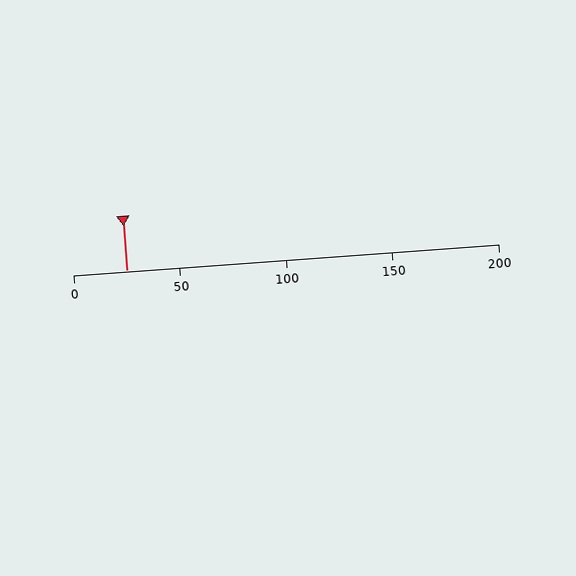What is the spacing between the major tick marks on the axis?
The major ticks are spaced 50 apart.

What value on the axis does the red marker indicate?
The marker indicates approximately 25.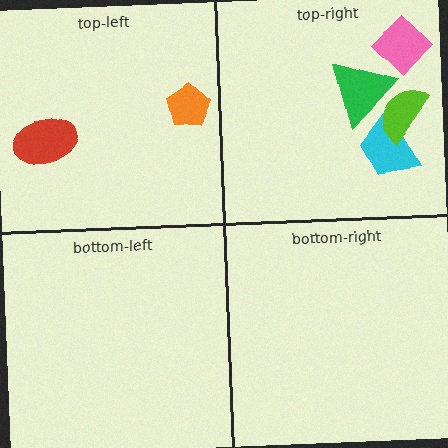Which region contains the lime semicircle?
The top-right region.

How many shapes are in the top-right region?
4.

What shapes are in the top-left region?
The orange pentagon, the red ellipse.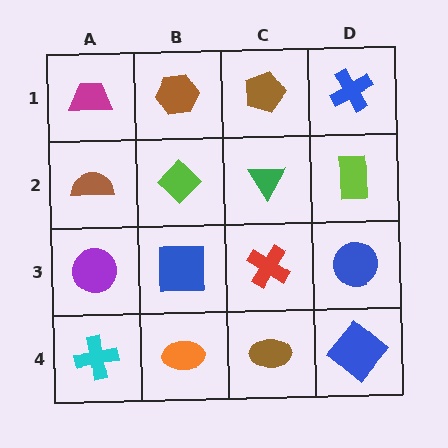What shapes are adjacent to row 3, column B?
A lime diamond (row 2, column B), an orange ellipse (row 4, column B), a purple circle (row 3, column A), a red cross (row 3, column C).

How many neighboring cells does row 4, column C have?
3.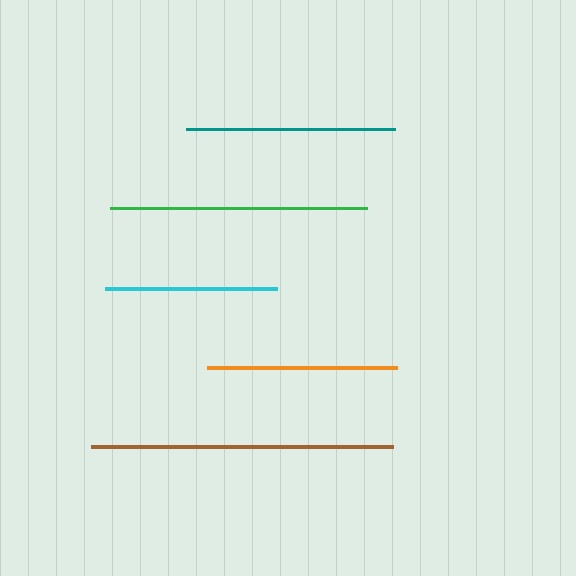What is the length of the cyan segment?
The cyan segment is approximately 172 pixels long.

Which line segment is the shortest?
The cyan line is the shortest at approximately 172 pixels.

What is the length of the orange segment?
The orange segment is approximately 190 pixels long.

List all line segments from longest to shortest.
From longest to shortest: brown, green, teal, orange, cyan.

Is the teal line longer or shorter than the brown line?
The brown line is longer than the teal line.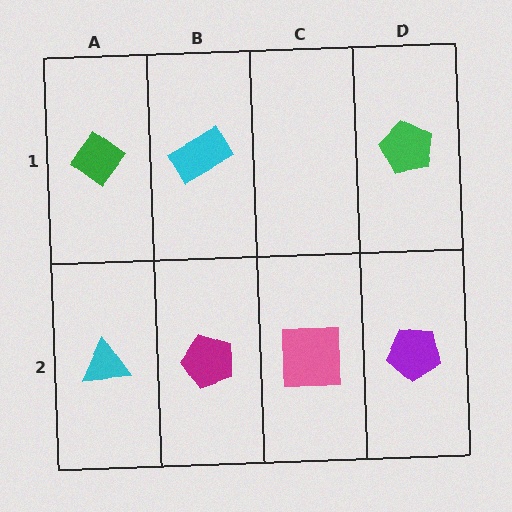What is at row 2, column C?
A pink square.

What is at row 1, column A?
A green diamond.